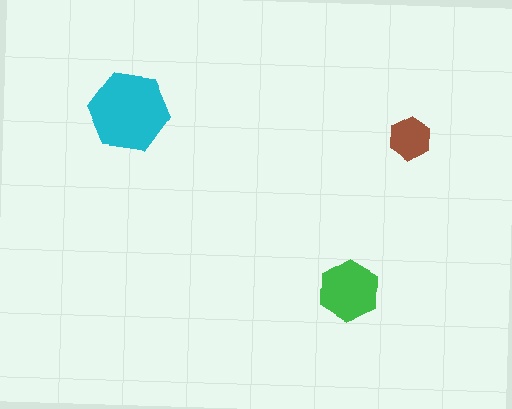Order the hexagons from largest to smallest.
the cyan one, the green one, the brown one.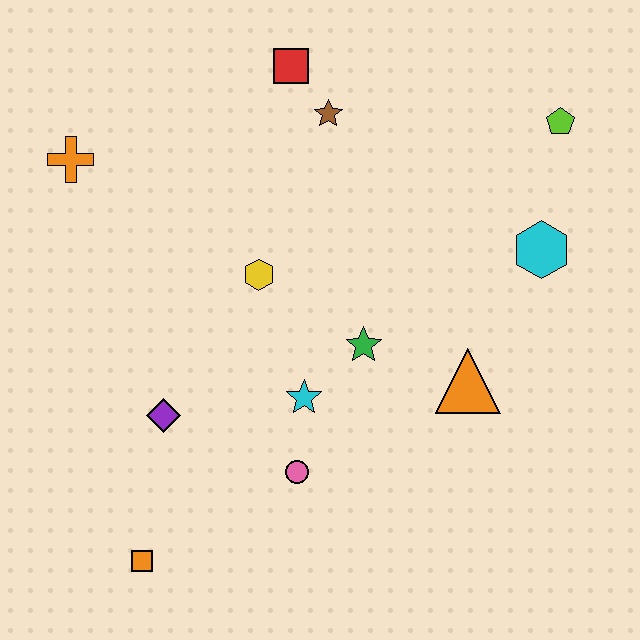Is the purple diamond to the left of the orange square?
No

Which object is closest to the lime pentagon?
The cyan hexagon is closest to the lime pentagon.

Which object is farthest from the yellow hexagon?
The lime pentagon is farthest from the yellow hexagon.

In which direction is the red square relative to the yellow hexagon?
The red square is above the yellow hexagon.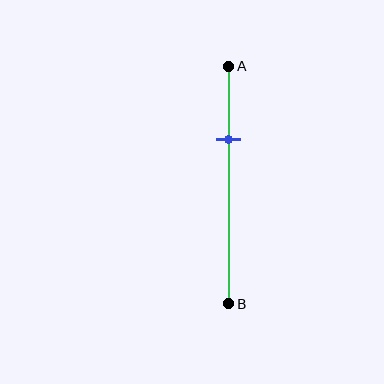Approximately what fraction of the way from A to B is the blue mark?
The blue mark is approximately 30% of the way from A to B.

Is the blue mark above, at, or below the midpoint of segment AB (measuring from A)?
The blue mark is above the midpoint of segment AB.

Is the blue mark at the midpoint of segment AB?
No, the mark is at about 30% from A, not at the 50% midpoint.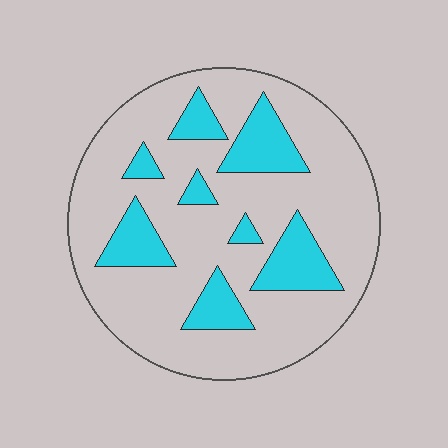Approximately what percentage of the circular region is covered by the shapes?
Approximately 20%.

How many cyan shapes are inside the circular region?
8.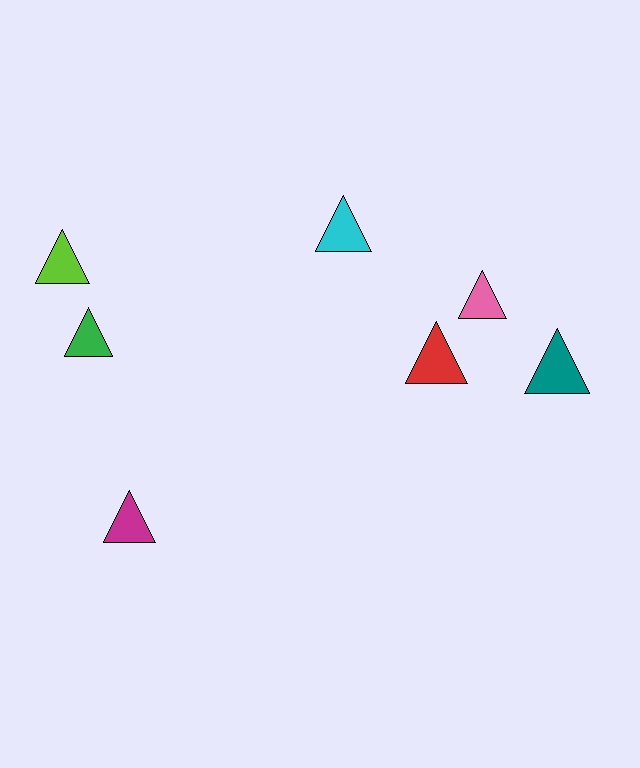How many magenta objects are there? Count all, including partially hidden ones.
There is 1 magenta object.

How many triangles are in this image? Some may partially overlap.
There are 7 triangles.